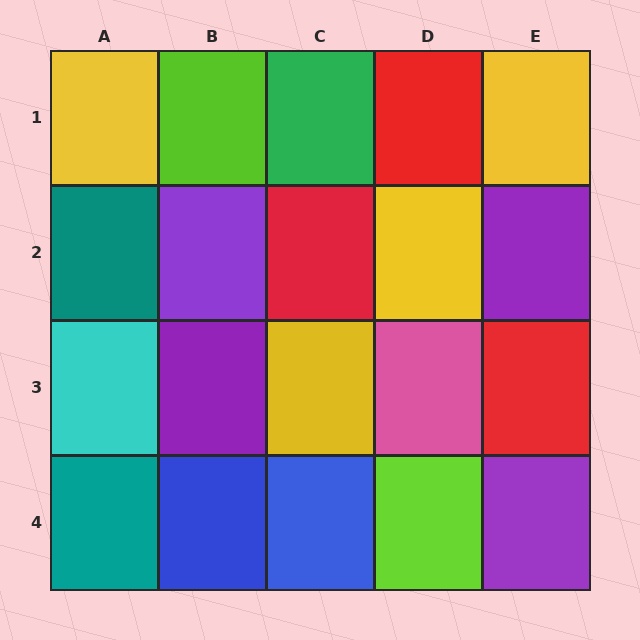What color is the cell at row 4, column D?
Lime.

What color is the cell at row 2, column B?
Purple.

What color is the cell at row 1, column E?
Yellow.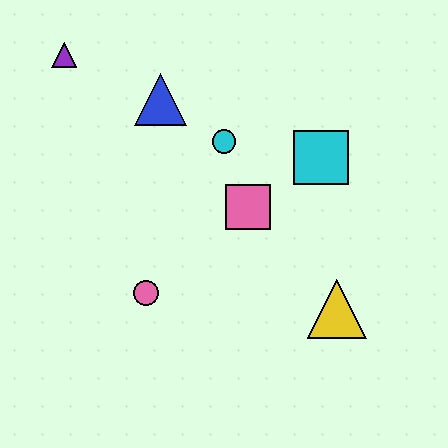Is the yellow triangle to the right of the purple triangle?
Yes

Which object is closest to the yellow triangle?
The pink square is closest to the yellow triangle.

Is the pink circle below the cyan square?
Yes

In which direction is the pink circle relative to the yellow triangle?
The pink circle is to the left of the yellow triangle.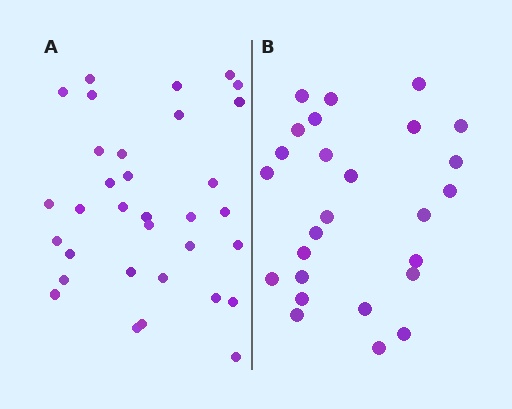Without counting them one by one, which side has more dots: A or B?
Region A (the left region) has more dots.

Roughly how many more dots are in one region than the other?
Region A has roughly 8 or so more dots than region B.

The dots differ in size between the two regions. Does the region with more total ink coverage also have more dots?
No. Region B has more total ink coverage because its dots are larger, but region A actually contains more individual dots. Total area can be misleading — the number of items is what matters here.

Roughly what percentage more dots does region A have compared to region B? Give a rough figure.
About 25% more.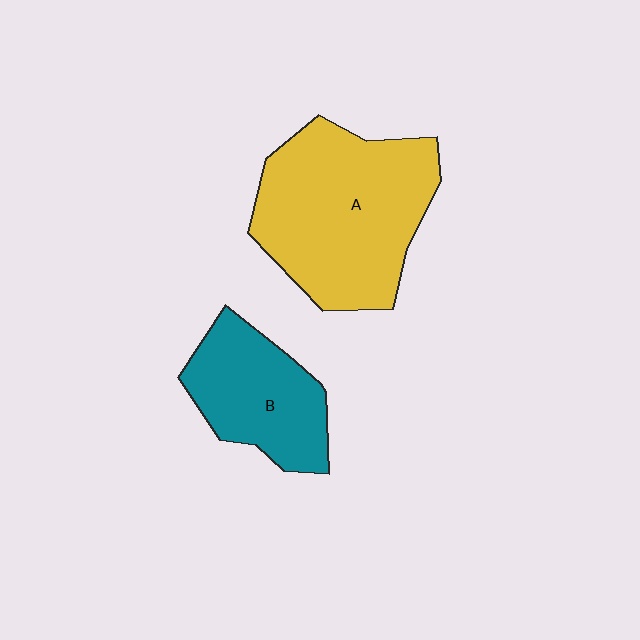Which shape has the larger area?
Shape A (yellow).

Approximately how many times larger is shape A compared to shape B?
Approximately 1.7 times.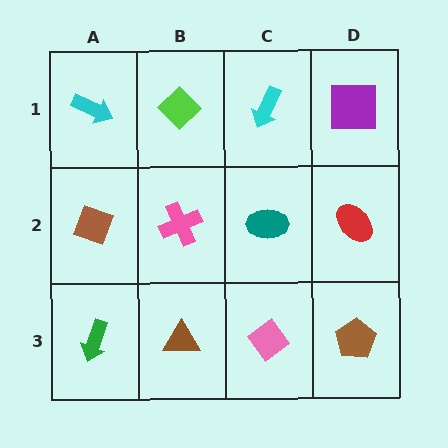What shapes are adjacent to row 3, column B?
A pink cross (row 2, column B), a green arrow (row 3, column A), a pink diamond (row 3, column C).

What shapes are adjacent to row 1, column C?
A teal ellipse (row 2, column C), a lime diamond (row 1, column B), a purple square (row 1, column D).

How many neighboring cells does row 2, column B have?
4.